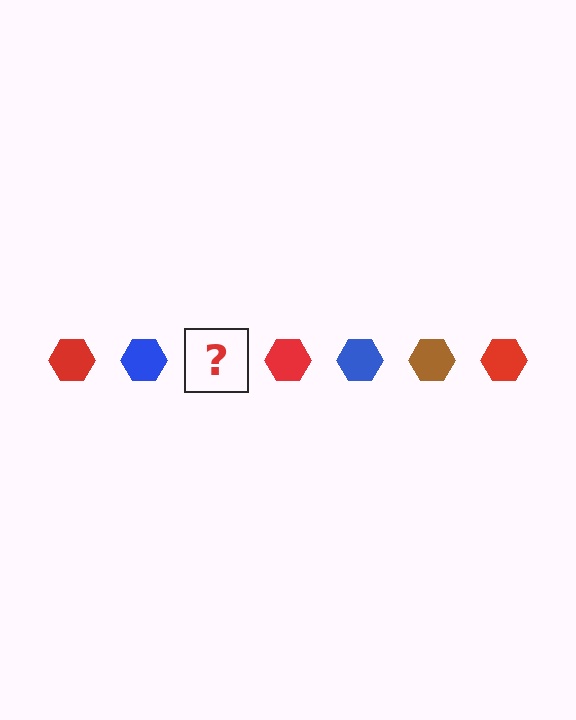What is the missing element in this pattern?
The missing element is a brown hexagon.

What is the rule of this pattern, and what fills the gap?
The rule is that the pattern cycles through red, blue, brown hexagons. The gap should be filled with a brown hexagon.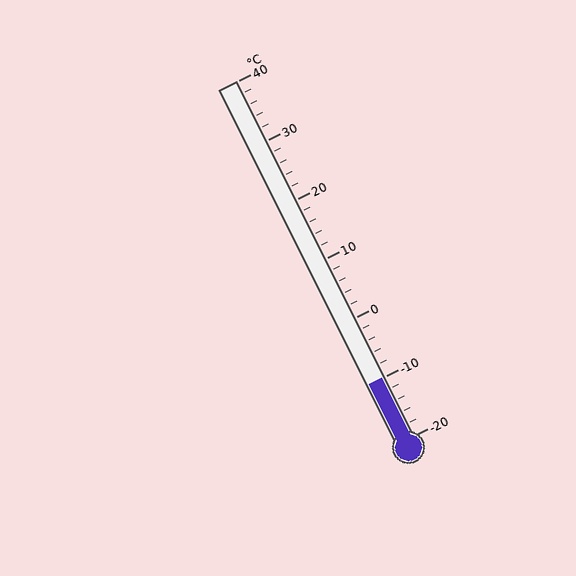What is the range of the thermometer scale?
The thermometer scale ranges from -20°C to 40°C.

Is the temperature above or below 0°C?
The temperature is below 0°C.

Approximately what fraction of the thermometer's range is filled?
The thermometer is filled to approximately 15% of its range.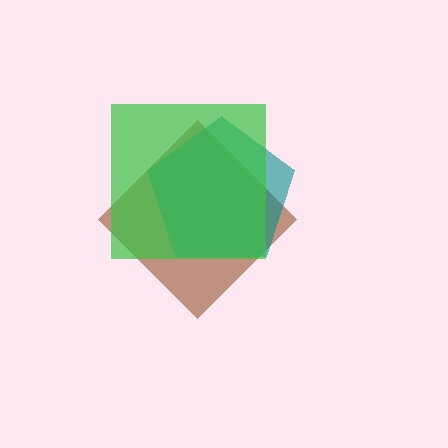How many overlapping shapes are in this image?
There are 3 overlapping shapes in the image.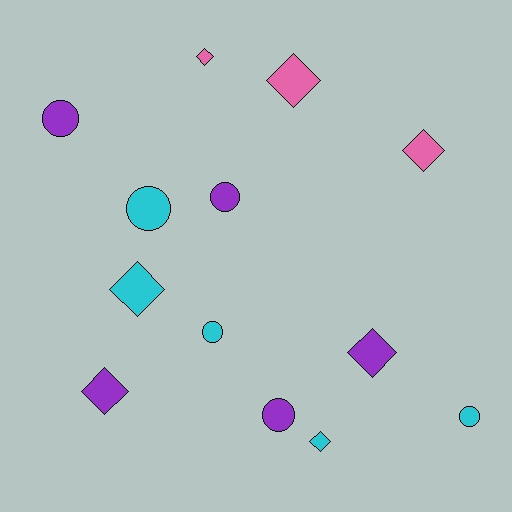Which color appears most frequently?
Cyan, with 5 objects.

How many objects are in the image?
There are 13 objects.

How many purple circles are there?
There are 3 purple circles.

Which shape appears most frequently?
Diamond, with 7 objects.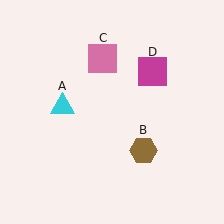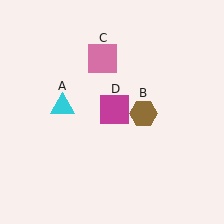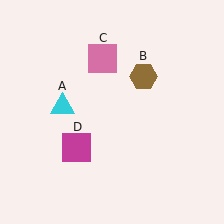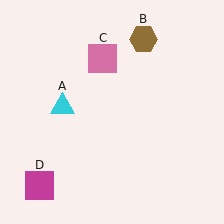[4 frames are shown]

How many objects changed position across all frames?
2 objects changed position: brown hexagon (object B), magenta square (object D).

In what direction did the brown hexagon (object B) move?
The brown hexagon (object B) moved up.